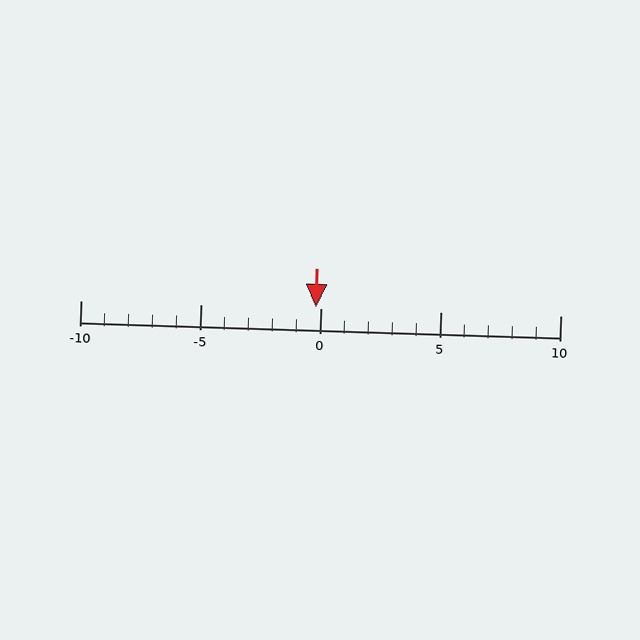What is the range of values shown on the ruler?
The ruler shows values from -10 to 10.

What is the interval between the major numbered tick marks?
The major tick marks are spaced 5 units apart.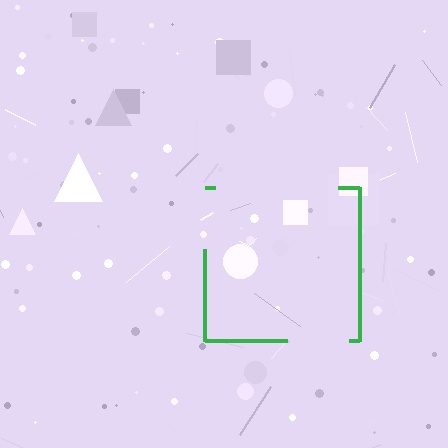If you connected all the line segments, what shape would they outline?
They would outline a square.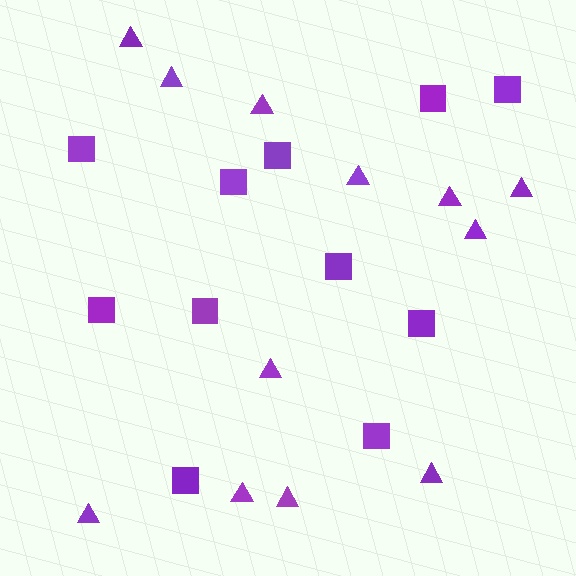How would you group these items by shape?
There are 2 groups: one group of squares (11) and one group of triangles (12).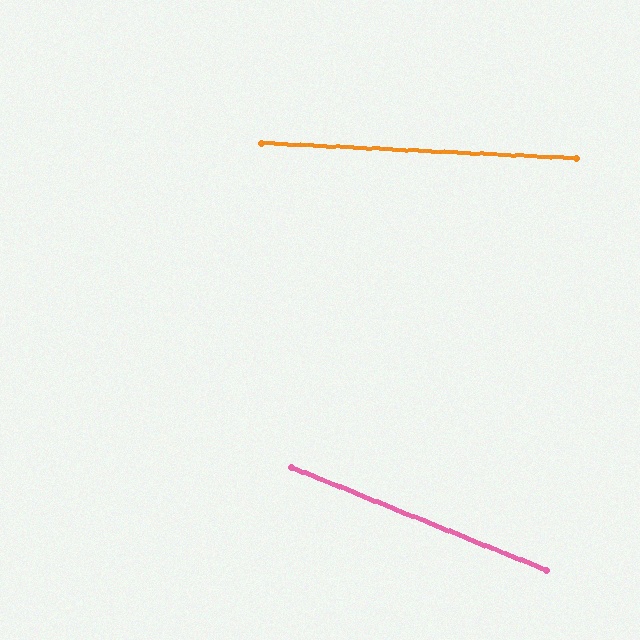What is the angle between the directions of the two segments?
Approximately 19 degrees.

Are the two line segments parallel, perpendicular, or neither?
Neither parallel nor perpendicular — they differ by about 19°.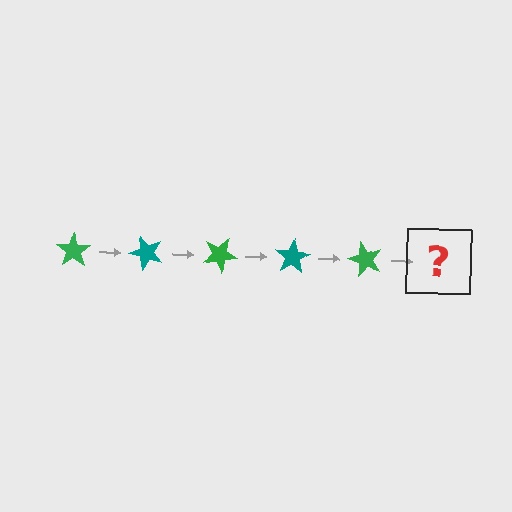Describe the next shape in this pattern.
It should be a teal star, rotated 250 degrees from the start.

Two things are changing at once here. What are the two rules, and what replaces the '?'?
The two rules are that it rotates 50 degrees each step and the color cycles through green and teal. The '?' should be a teal star, rotated 250 degrees from the start.